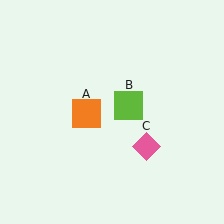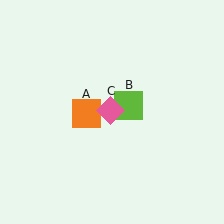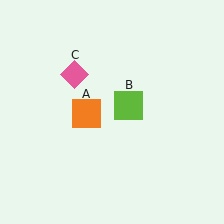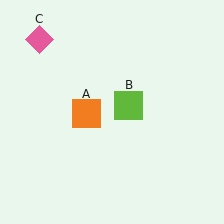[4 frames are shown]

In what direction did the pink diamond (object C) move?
The pink diamond (object C) moved up and to the left.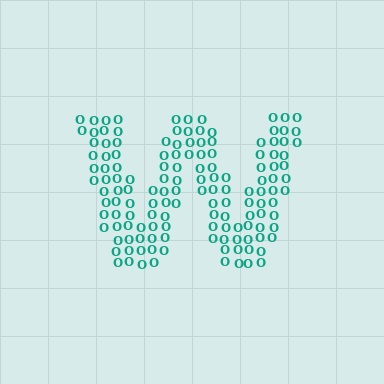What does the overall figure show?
The overall figure shows the letter W.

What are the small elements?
The small elements are letter O's.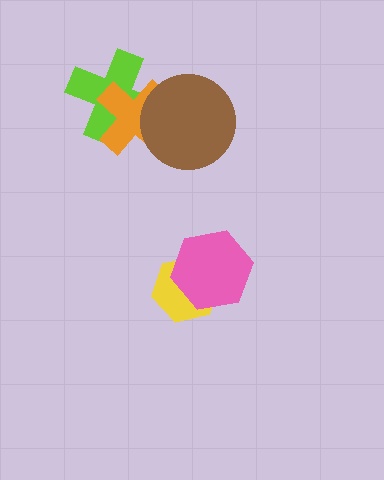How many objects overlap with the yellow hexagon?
1 object overlaps with the yellow hexagon.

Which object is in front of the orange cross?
The brown circle is in front of the orange cross.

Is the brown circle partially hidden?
No, no other shape covers it.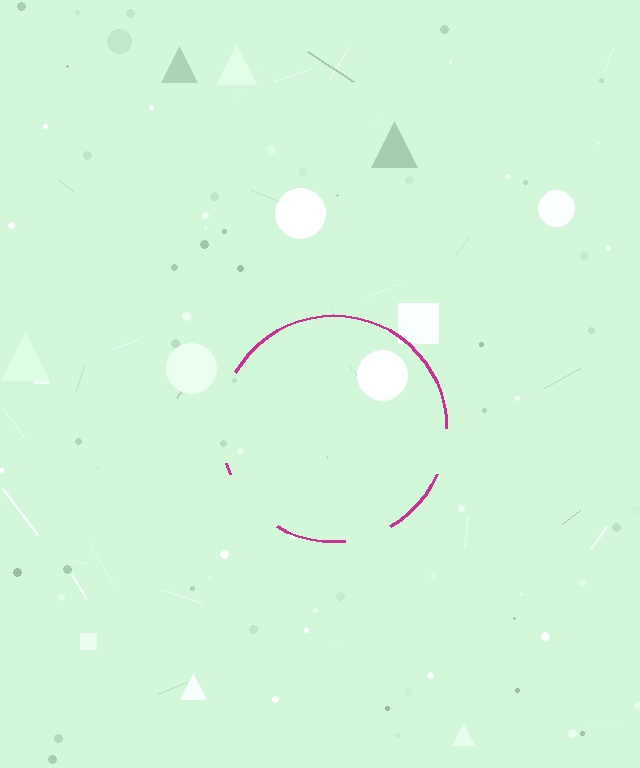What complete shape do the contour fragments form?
The contour fragments form a circle.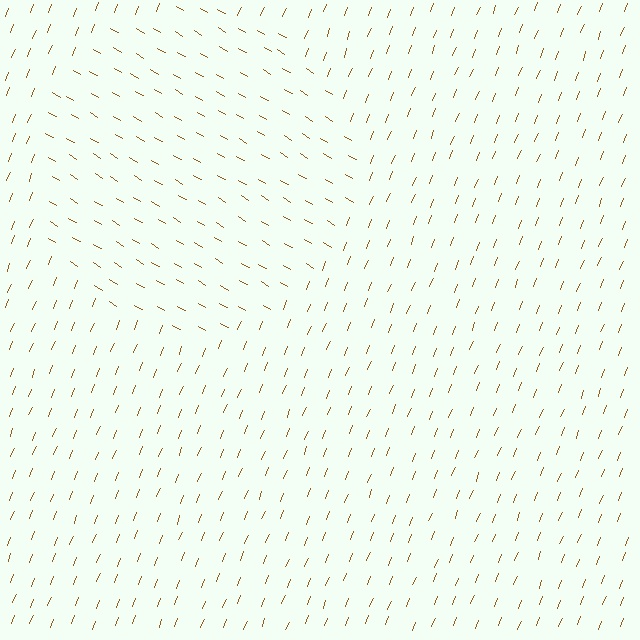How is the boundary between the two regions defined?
The boundary is defined purely by a change in line orientation (approximately 80 degrees difference). All lines are the same color and thickness.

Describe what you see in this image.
The image is filled with small brown line segments. A circle region in the image has lines oriented differently from the surrounding lines, creating a visible texture boundary.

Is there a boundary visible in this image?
Yes, there is a texture boundary formed by a change in line orientation.